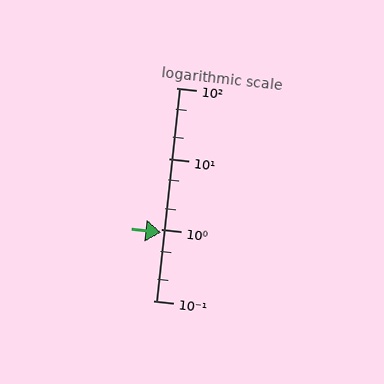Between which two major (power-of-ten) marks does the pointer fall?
The pointer is between 0.1 and 1.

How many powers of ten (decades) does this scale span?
The scale spans 3 decades, from 0.1 to 100.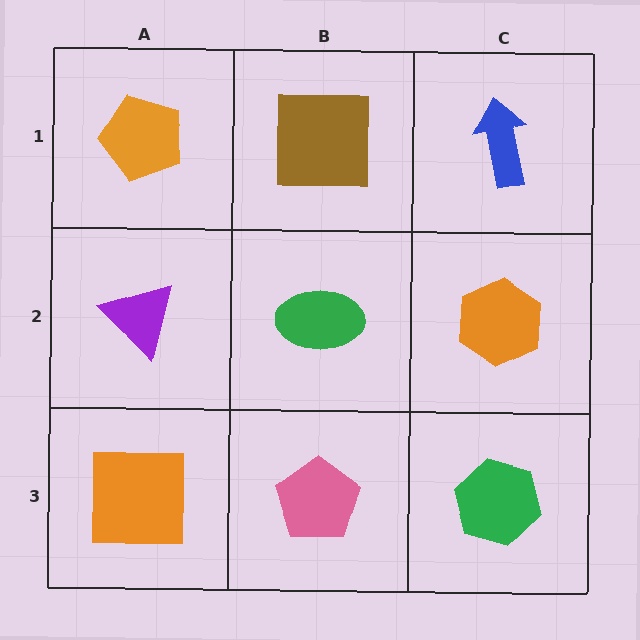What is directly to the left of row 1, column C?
A brown square.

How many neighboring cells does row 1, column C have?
2.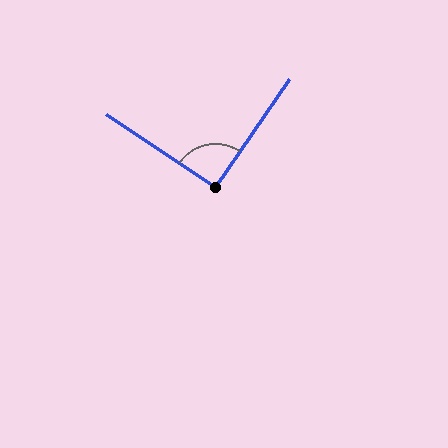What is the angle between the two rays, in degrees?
Approximately 90 degrees.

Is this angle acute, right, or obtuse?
It is approximately a right angle.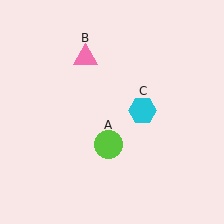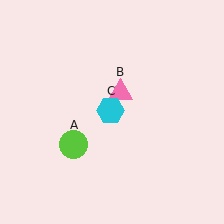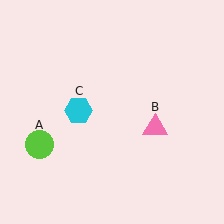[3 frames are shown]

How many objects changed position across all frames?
3 objects changed position: lime circle (object A), pink triangle (object B), cyan hexagon (object C).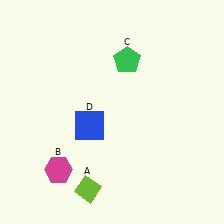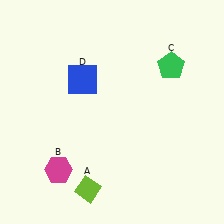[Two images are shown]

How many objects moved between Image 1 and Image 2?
2 objects moved between the two images.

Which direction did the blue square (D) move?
The blue square (D) moved up.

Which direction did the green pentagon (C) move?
The green pentagon (C) moved right.